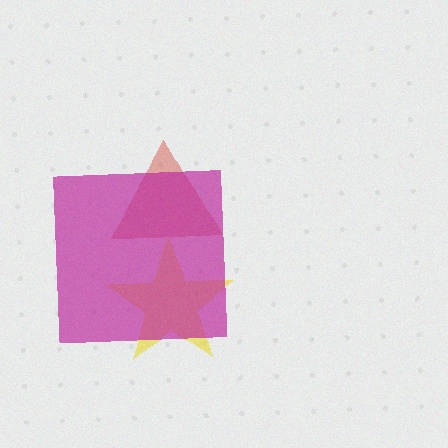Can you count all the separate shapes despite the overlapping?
Yes, there are 3 separate shapes.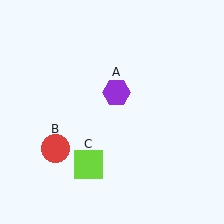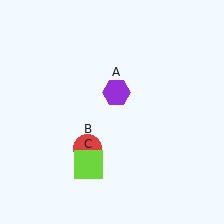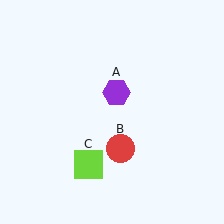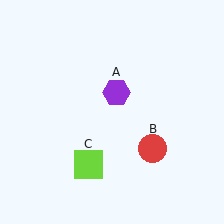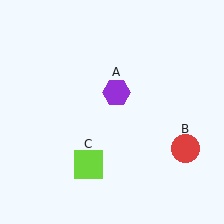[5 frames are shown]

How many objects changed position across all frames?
1 object changed position: red circle (object B).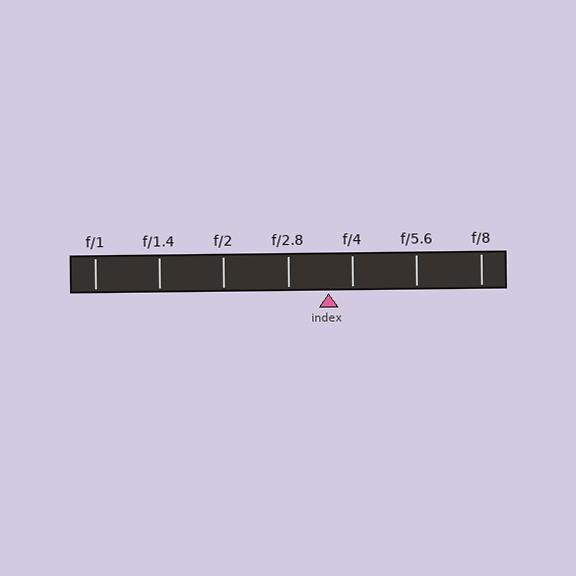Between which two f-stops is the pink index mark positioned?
The index mark is between f/2.8 and f/4.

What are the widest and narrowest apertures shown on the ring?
The widest aperture shown is f/1 and the narrowest is f/8.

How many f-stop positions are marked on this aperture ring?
There are 7 f-stop positions marked.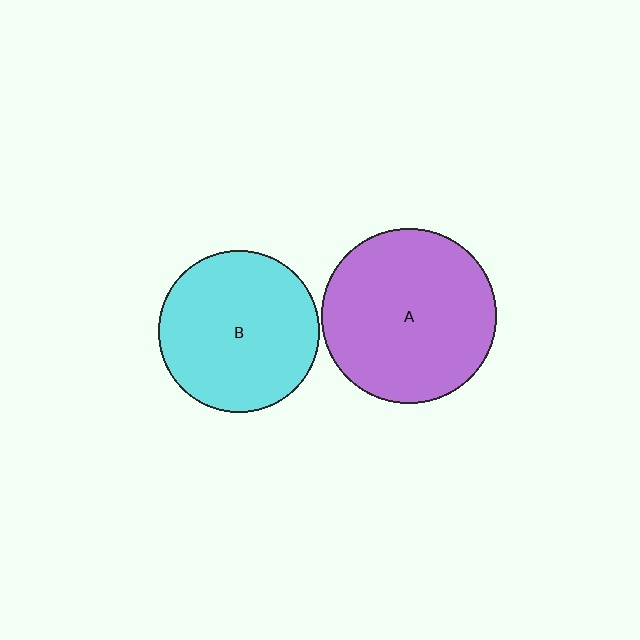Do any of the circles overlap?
No, none of the circles overlap.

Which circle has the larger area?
Circle A (purple).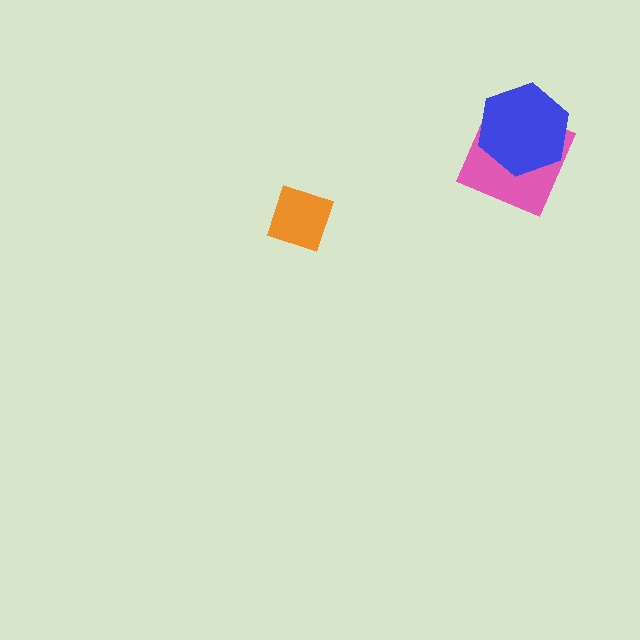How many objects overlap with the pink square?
1 object overlaps with the pink square.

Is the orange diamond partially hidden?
No, no other shape covers it.